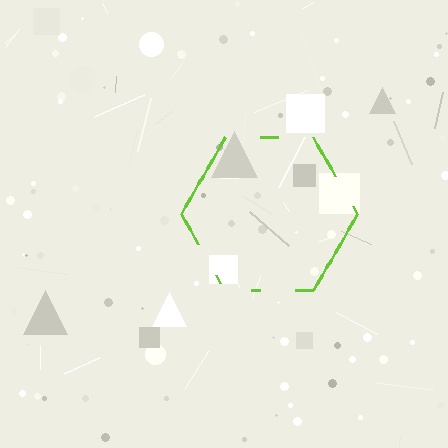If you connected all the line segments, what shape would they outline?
They would outline a hexagon.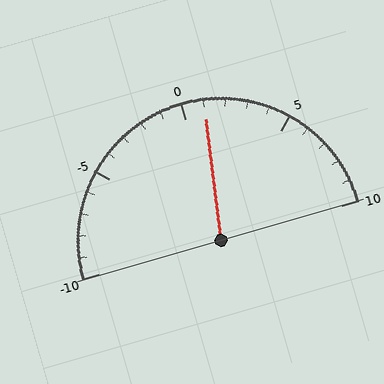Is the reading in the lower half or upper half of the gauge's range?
The reading is in the upper half of the range (-10 to 10).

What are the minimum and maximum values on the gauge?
The gauge ranges from -10 to 10.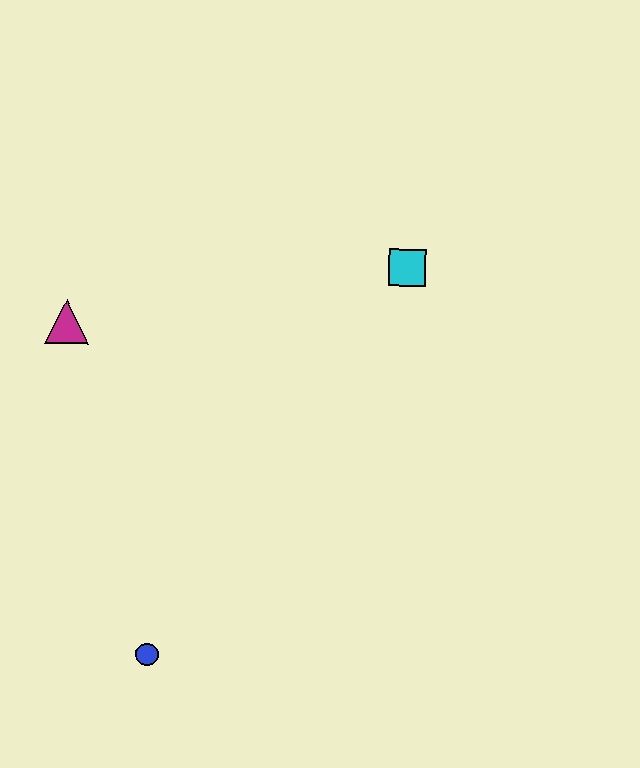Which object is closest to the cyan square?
The magenta triangle is closest to the cyan square.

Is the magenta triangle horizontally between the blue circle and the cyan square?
No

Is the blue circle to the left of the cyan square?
Yes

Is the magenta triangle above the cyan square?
No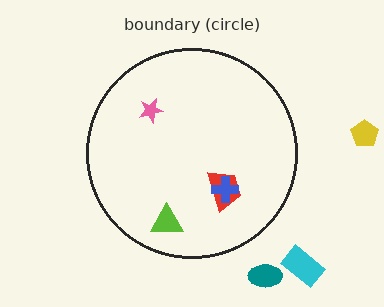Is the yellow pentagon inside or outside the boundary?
Outside.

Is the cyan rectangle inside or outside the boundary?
Outside.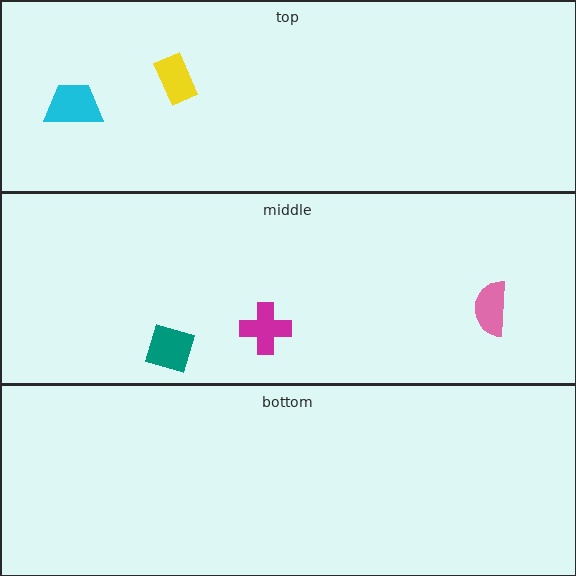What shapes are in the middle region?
The pink semicircle, the magenta cross, the teal diamond.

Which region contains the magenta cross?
The middle region.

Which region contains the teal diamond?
The middle region.